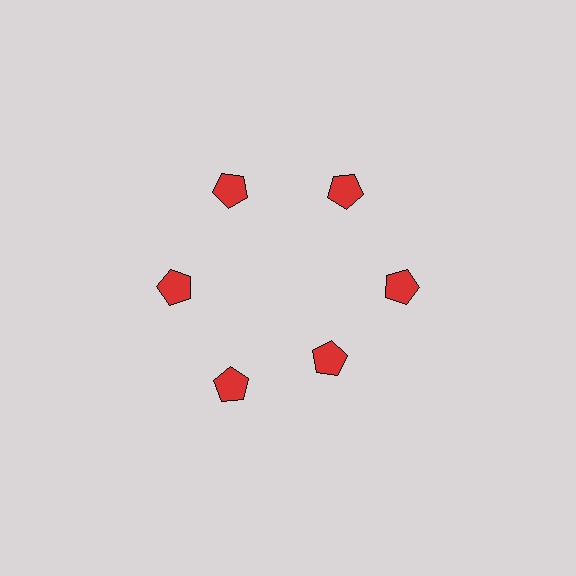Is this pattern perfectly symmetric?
No. The 6 red pentagons are arranged in a ring, but one element near the 5 o'clock position is pulled inward toward the center, breaking the 6-fold rotational symmetry.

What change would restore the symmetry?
The symmetry would be restored by moving it outward, back onto the ring so that all 6 pentagons sit at equal angles and equal distance from the center.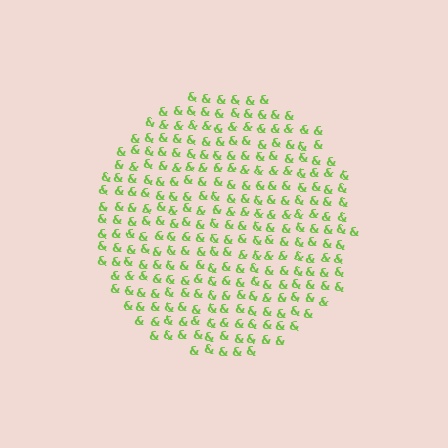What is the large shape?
The large shape is a circle.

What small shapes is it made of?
It is made of small ampersands.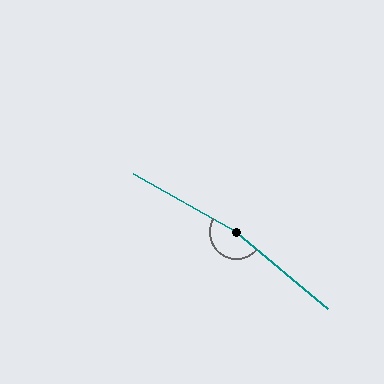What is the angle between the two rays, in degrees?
Approximately 169 degrees.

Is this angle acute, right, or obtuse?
It is obtuse.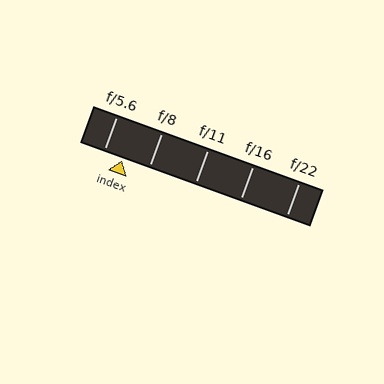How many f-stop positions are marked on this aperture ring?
There are 5 f-stop positions marked.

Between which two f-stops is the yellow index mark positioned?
The index mark is between f/5.6 and f/8.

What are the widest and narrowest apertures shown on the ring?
The widest aperture shown is f/5.6 and the narrowest is f/22.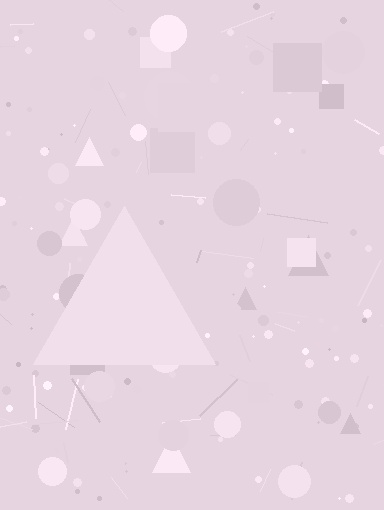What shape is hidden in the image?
A triangle is hidden in the image.